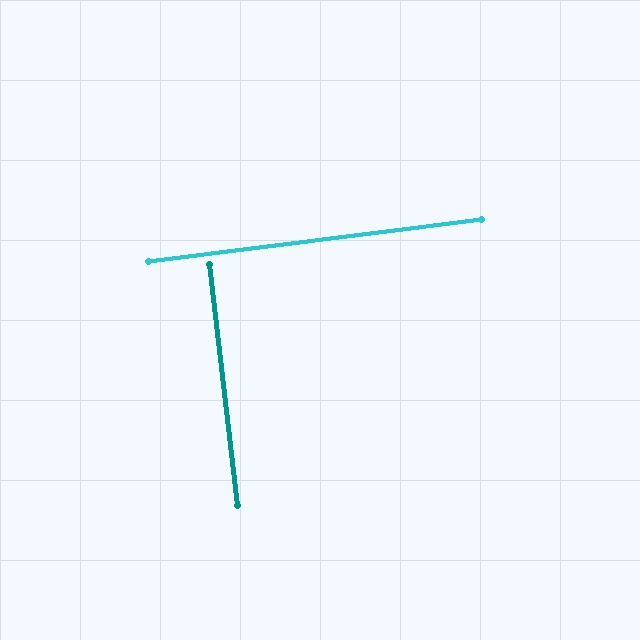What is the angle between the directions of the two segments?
Approximately 89 degrees.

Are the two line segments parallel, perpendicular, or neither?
Perpendicular — they meet at approximately 89°.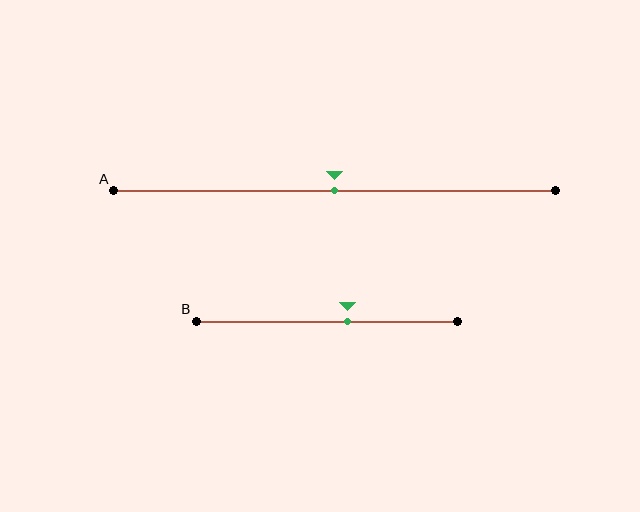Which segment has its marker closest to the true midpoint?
Segment A has its marker closest to the true midpoint.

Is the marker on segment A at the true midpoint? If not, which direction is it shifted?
Yes, the marker on segment A is at the true midpoint.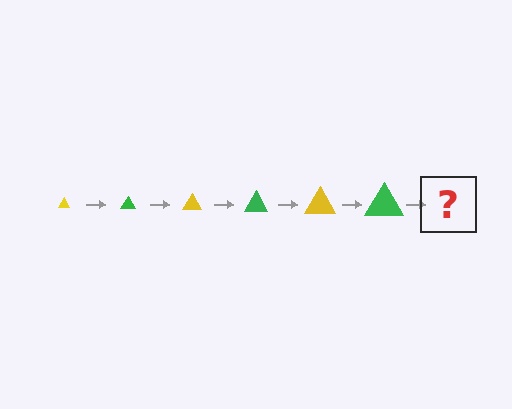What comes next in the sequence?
The next element should be a yellow triangle, larger than the previous one.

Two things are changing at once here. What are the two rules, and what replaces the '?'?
The two rules are that the triangle grows larger each step and the color cycles through yellow and green. The '?' should be a yellow triangle, larger than the previous one.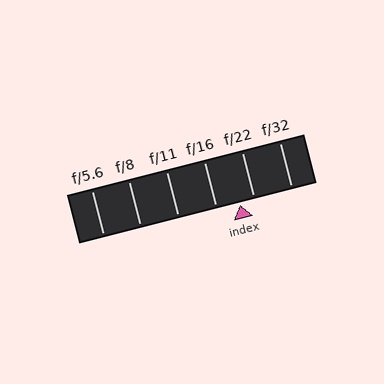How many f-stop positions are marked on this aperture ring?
There are 6 f-stop positions marked.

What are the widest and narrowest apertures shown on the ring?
The widest aperture shown is f/5.6 and the narrowest is f/32.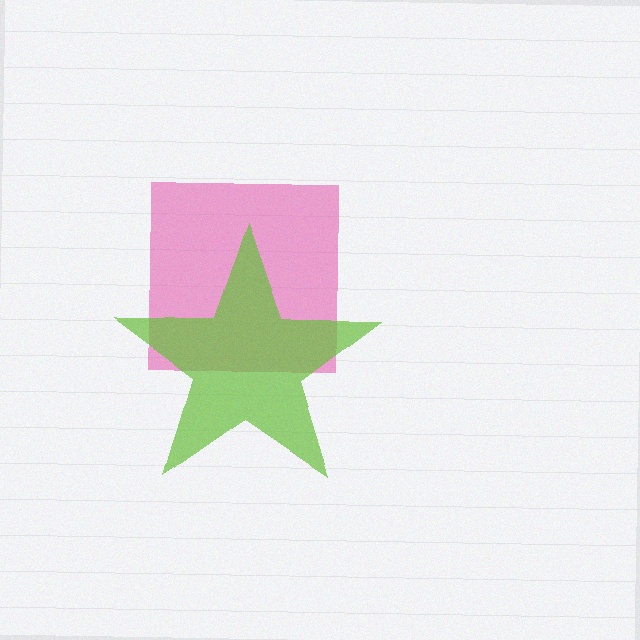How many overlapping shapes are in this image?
There are 2 overlapping shapes in the image.